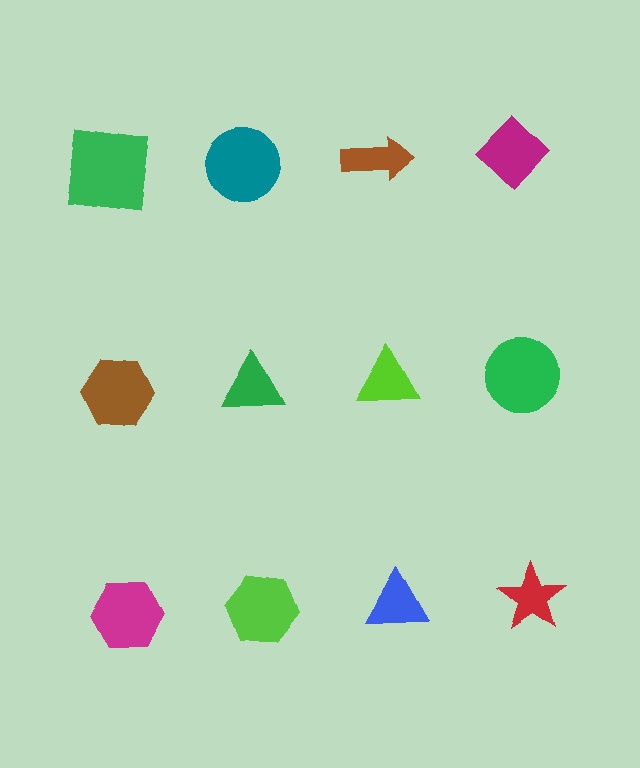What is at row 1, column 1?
A green square.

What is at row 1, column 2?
A teal circle.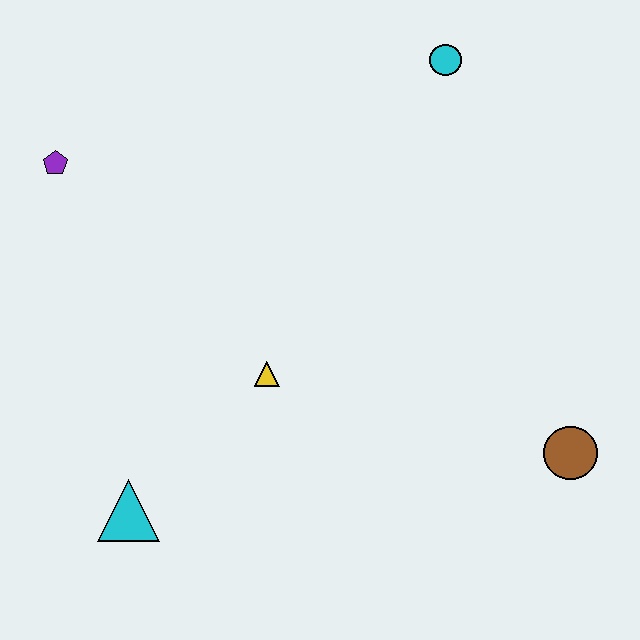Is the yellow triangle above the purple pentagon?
No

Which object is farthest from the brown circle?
The purple pentagon is farthest from the brown circle.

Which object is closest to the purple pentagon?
The yellow triangle is closest to the purple pentagon.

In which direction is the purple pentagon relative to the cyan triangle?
The purple pentagon is above the cyan triangle.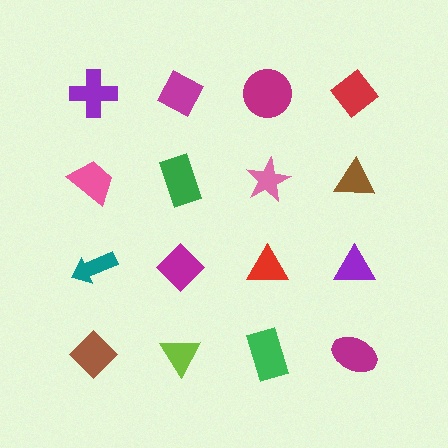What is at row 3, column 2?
A magenta diamond.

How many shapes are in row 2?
4 shapes.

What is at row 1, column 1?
A purple cross.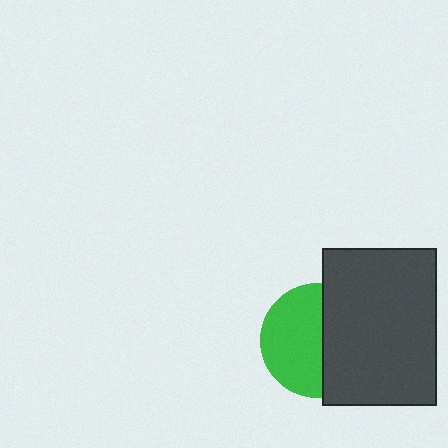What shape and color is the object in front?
The object in front is a dark gray rectangle.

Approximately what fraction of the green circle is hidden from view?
Roughly 46% of the green circle is hidden behind the dark gray rectangle.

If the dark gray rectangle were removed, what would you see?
You would see the complete green circle.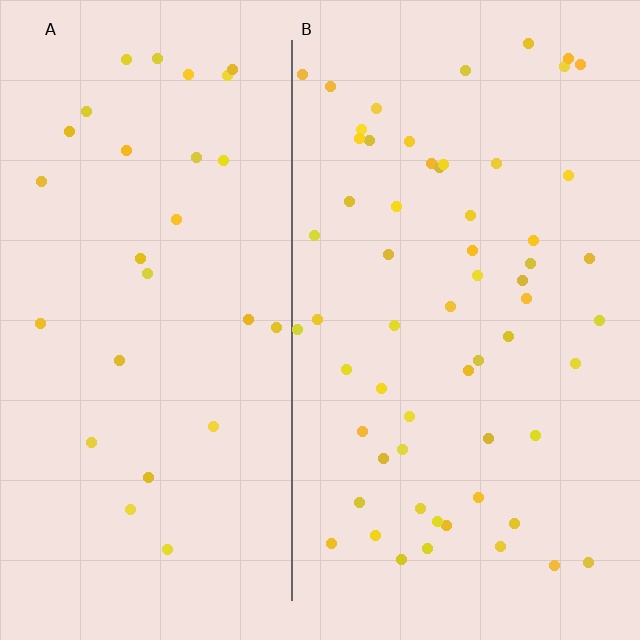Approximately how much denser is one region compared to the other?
Approximately 2.1× — region B over region A.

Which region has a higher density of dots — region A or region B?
B (the right).